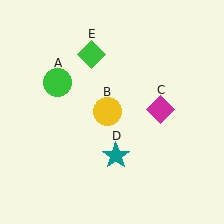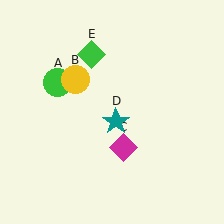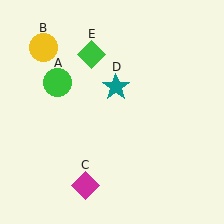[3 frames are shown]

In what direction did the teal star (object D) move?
The teal star (object D) moved up.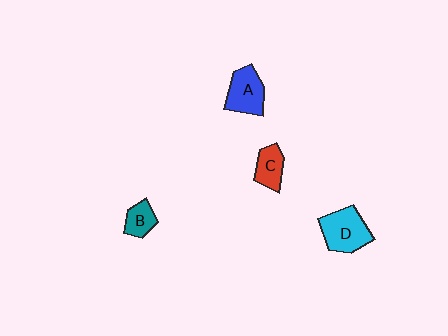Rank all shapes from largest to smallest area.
From largest to smallest: D (cyan), A (blue), C (red), B (teal).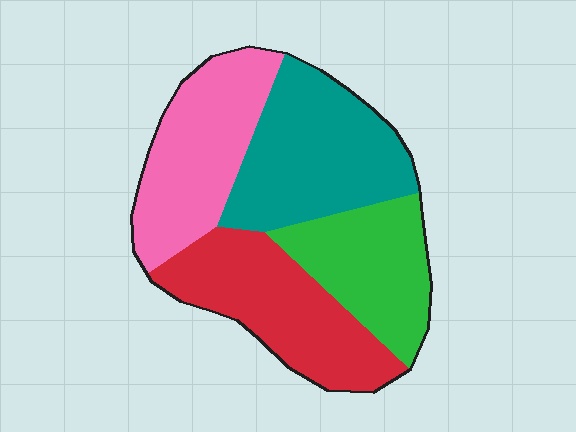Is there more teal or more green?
Teal.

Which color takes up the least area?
Green, at roughly 20%.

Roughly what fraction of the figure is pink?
Pink takes up about one quarter (1/4) of the figure.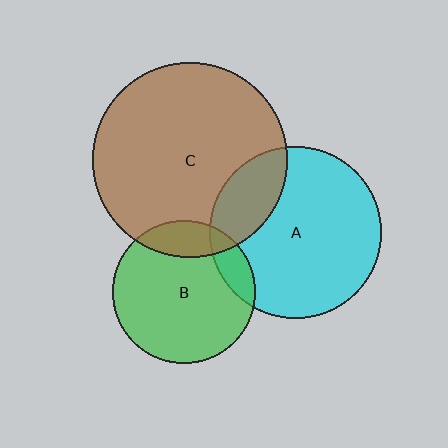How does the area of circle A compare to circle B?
Approximately 1.4 times.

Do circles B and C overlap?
Yes.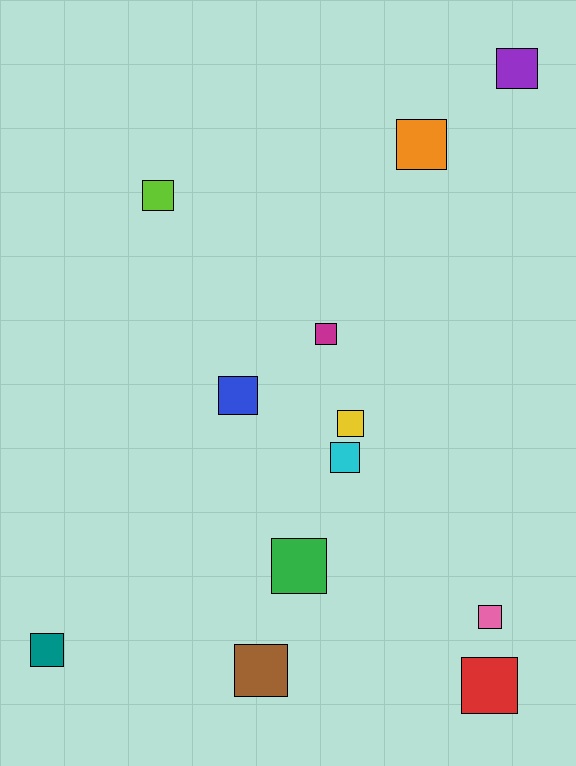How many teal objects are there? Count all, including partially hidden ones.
There is 1 teal object.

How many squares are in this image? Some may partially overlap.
There are 12 squares.